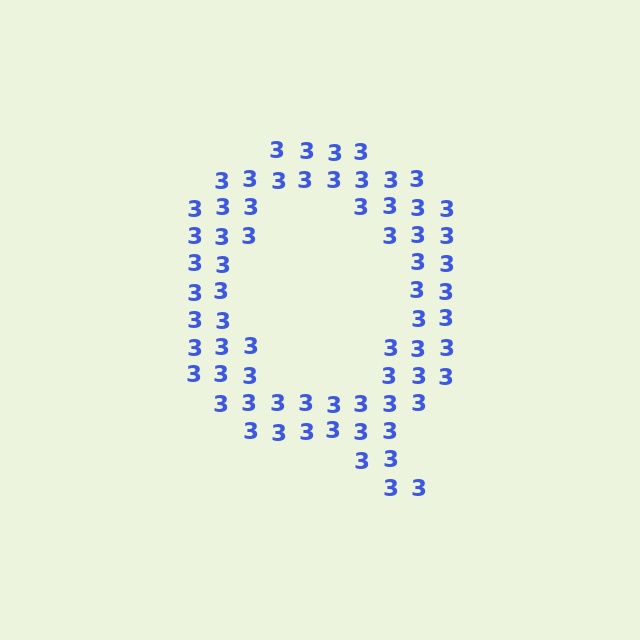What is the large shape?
The large shape is the letter Q.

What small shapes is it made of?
It is made of small digit 3's.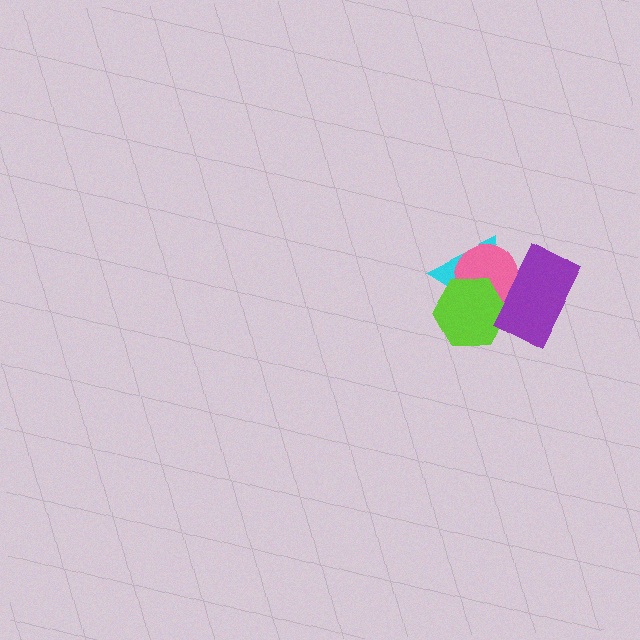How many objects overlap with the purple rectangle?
3 objects overlap with the purple rectangle.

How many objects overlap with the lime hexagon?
3 objects overlap with the lime hexagon.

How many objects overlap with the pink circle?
3 objects overlap with the pink circle.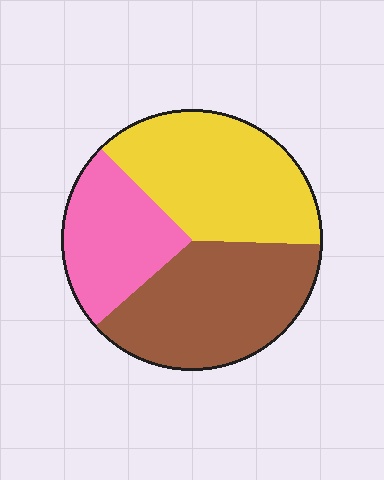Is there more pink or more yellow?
Yellow.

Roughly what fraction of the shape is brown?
Brown covers around 40% of the shape.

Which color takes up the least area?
Pink, at roughly 25%.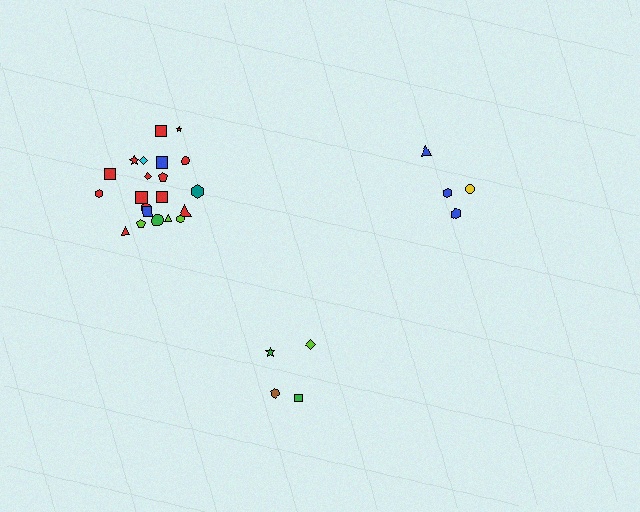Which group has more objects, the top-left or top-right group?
The top-left group.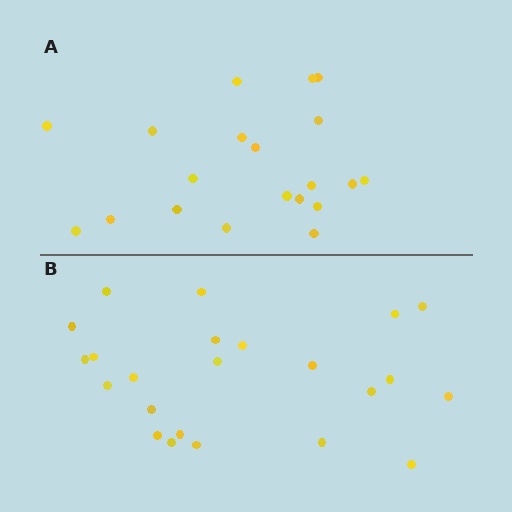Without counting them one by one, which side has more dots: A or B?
Region B (the bottom region) has more dots.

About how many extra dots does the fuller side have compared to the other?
Region B has just a few more — roughly 2 or 3 more dots than region A.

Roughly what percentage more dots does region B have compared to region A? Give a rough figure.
About 15% more.